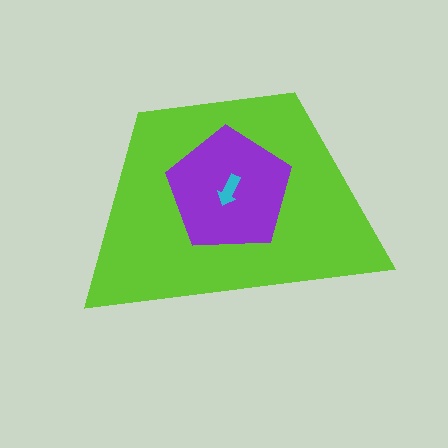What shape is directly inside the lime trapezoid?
The purple pentagon.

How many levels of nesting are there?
3.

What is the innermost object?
The cyan arrow.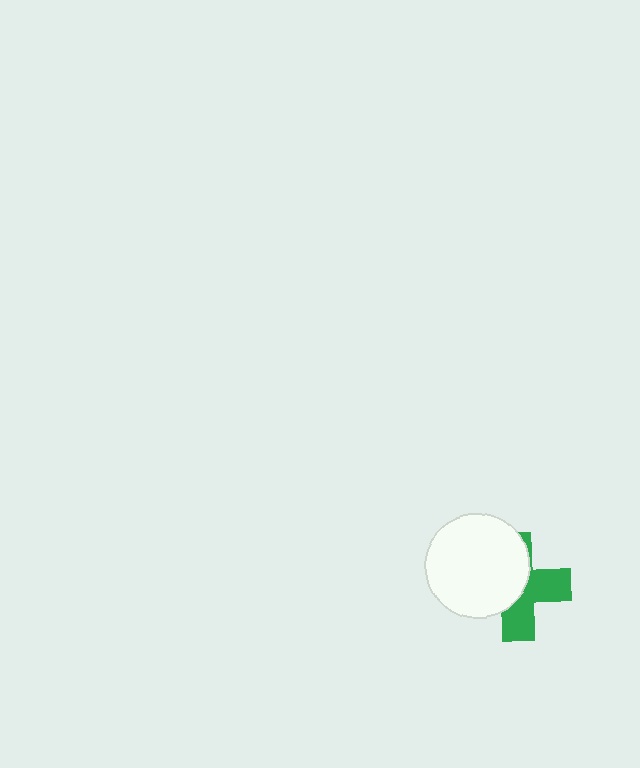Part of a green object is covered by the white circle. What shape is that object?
It is a cross.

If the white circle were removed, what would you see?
You would see the complete green cross.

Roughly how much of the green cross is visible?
About half of it is visible (roughly 48%).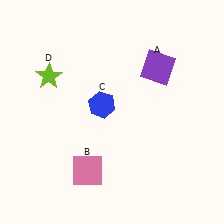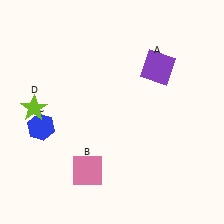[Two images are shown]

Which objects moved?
The objects that moved are: the blue hexagon (C), the lime star (D).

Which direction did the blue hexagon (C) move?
The blue hexagon (C) moved left.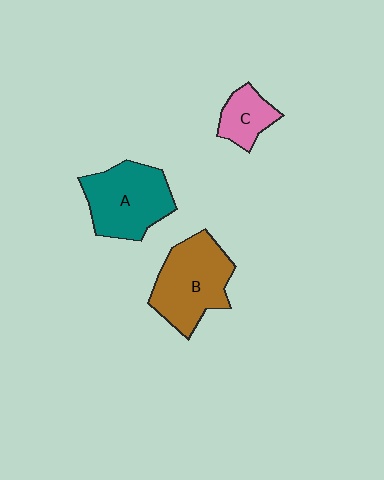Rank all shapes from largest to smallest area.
From largest to smallest: B (brown), A (teal), C (pink).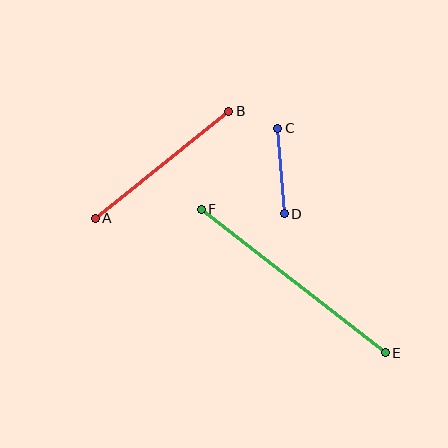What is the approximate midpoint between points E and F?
The midpoint is at approximately (293, 281) pixels.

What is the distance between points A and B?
The distance is approximately 171 pixels.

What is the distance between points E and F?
The distance is approximately 234 pixels.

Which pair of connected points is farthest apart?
Points E and F are farthest apart.